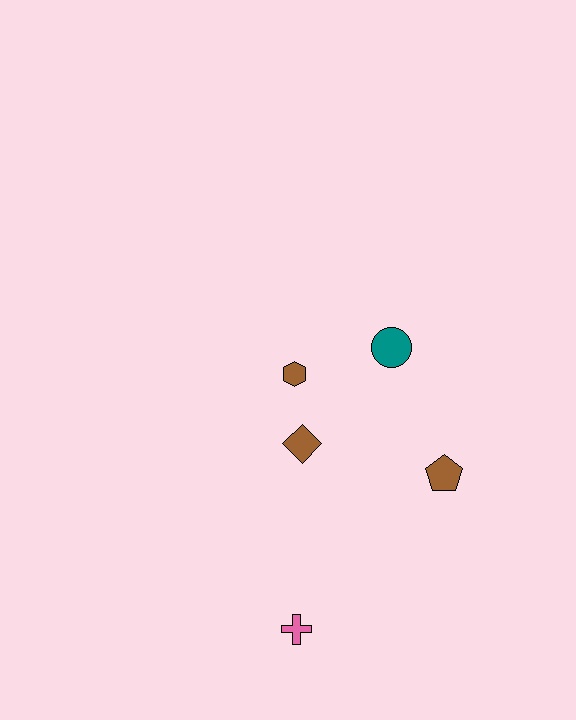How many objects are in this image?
There are 5 objects.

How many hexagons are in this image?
There is 1 hexagon.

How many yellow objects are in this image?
There are no yellow objects.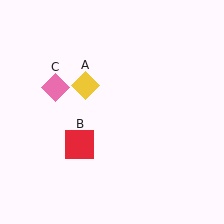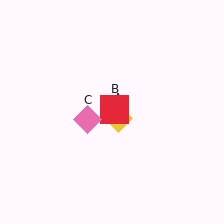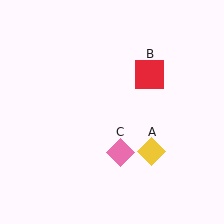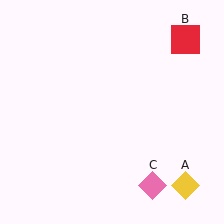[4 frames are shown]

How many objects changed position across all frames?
3 objects changed position: yellow diamond (object A), red square (object B), pink diamond (object C).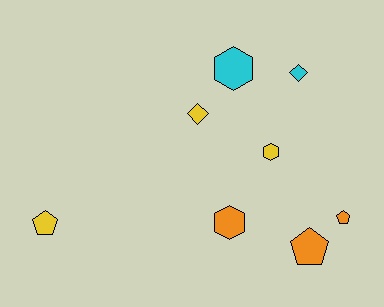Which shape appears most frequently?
Pentagon, with 3 objects.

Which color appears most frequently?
Yellow, with 3 objects.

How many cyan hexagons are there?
There is 1 cyan hexagon.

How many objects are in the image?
There are 8 objects.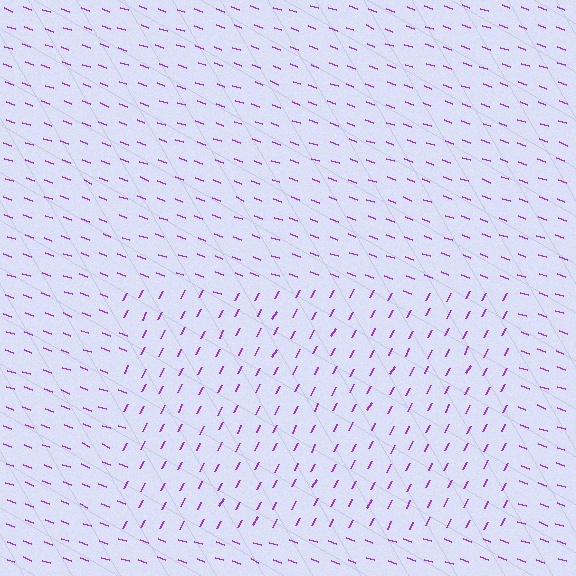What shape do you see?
I see a rectangle.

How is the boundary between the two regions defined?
The boundary is defined purely by a change in line orientation (approximately 82 degrees difference). All lines are the same color and thickness.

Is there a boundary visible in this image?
Yes, there is a texture boundary formed by a change in line orientation.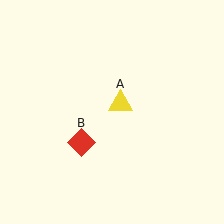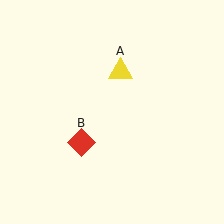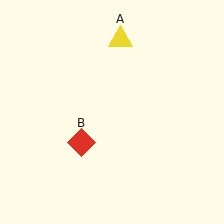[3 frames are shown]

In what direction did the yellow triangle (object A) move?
The yellow triangle (object A) moved up.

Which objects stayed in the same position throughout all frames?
Red diamond (object B) remained stationary.